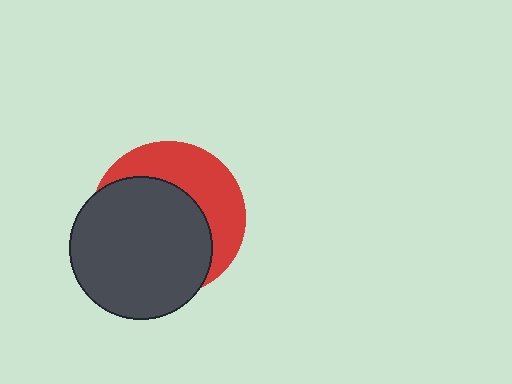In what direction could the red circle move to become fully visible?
The red circle could move toward the upper-right. That would shift it out from behind the dark gray circle entirely.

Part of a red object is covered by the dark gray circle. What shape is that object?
It is a circle.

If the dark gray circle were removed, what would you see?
You would see the complete red circle.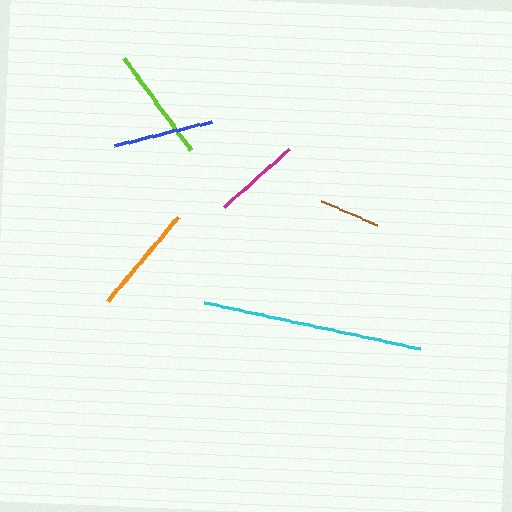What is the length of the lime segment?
The lime segment is approximately 115 pixels long.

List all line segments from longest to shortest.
From longest to shortest: cyan, lime, orange, blue, magenta, brown.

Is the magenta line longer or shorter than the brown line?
The magenta line is longer than the brown line.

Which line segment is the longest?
The cyan line is the longest at approximately 221 pixels.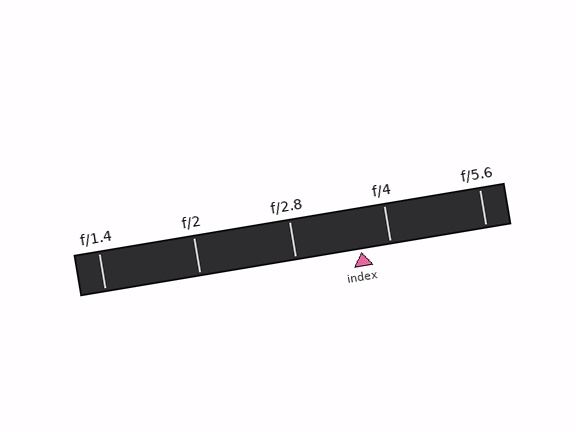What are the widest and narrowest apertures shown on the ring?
The widest aperture shown is f/1.4 and the narrowest is f/5.6.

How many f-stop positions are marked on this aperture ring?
There are 5 f-stop positions marked.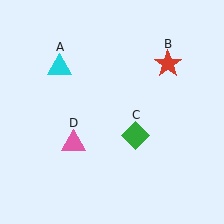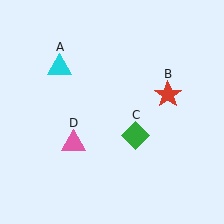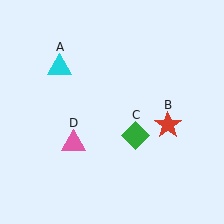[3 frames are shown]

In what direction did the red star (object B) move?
The red star (object B) moved down.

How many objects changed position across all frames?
1 object changed position: red star (object B).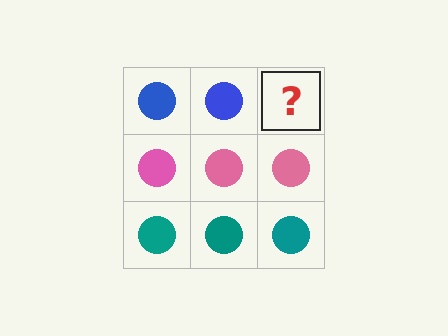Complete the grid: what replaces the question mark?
The question mark should be replaced with a blue circle.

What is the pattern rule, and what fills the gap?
The rule is that each row has a consistent color. The gap should be filled with a blue circle.